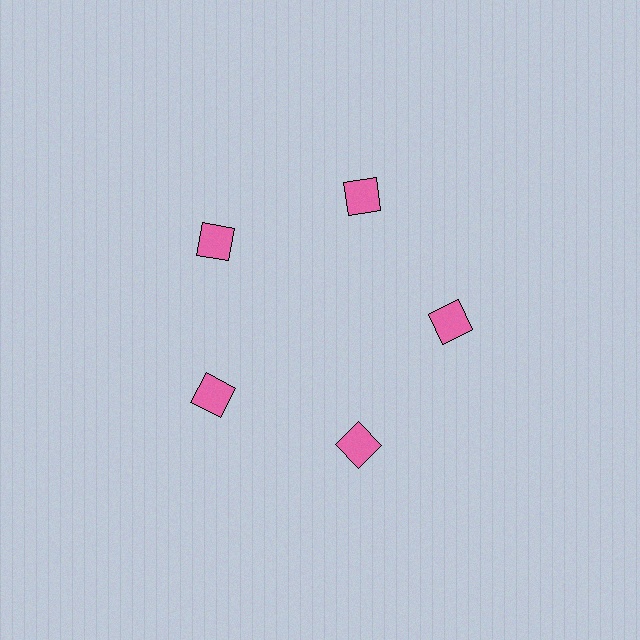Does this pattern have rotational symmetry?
Yes, this pattern has 5-fold rotational symmetry. It looks the same after rotating 72 degrees around the center.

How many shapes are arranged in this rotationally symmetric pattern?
There are 5 shapes, arranged in 5 groups of 1.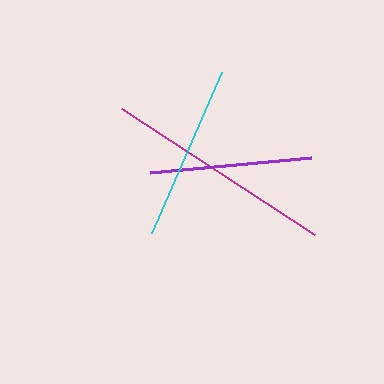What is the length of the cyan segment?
The cyan segment is approximately 176 pixels long.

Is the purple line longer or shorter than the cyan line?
The cyan line is longer than the purple line.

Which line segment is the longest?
The magenta line is the longest at approximately 230 pixels.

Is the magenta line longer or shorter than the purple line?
The magenta line is longer than the purple line.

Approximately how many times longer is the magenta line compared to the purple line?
The magenta line is approximately 1.4 times the length of the purple line.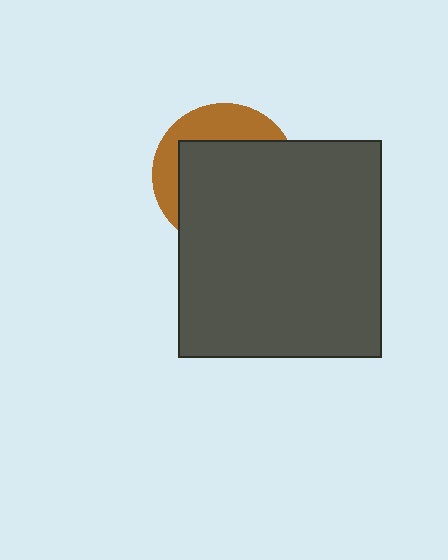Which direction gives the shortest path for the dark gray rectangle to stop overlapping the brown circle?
Moving toward the lower-right gives the shortest separation.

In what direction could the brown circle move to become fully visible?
The brown circle could move toward the upper-left. That would shift it out from behind the dark gray rectangle entirely.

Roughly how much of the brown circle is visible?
A small part of it is visible (roughly 31%).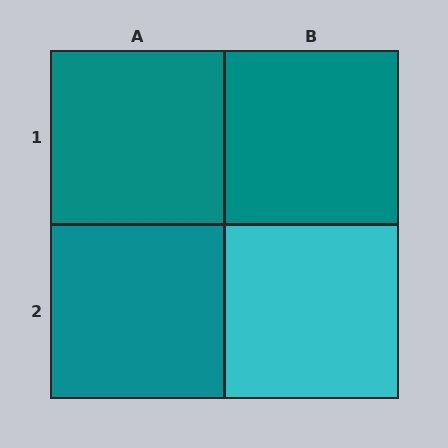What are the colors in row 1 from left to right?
Teal, teal.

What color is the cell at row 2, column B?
Cyan.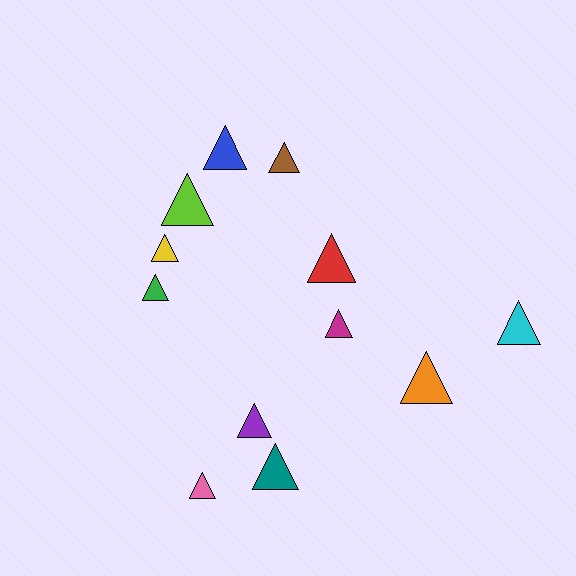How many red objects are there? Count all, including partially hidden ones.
There is 1 red object.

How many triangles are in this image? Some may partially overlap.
There are 12 triangles.